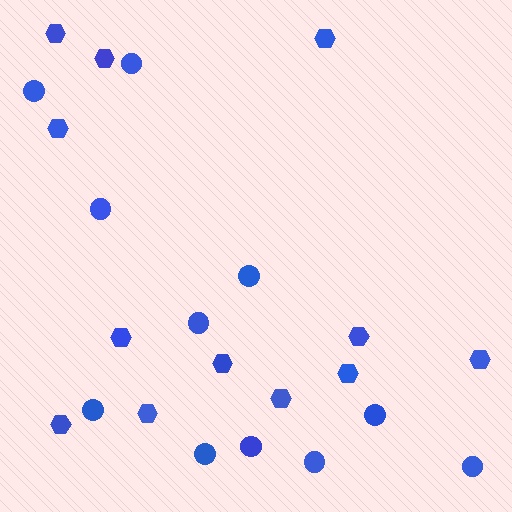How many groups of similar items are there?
There are 2 groups: one group of circles (11) and one group of hexagons (12).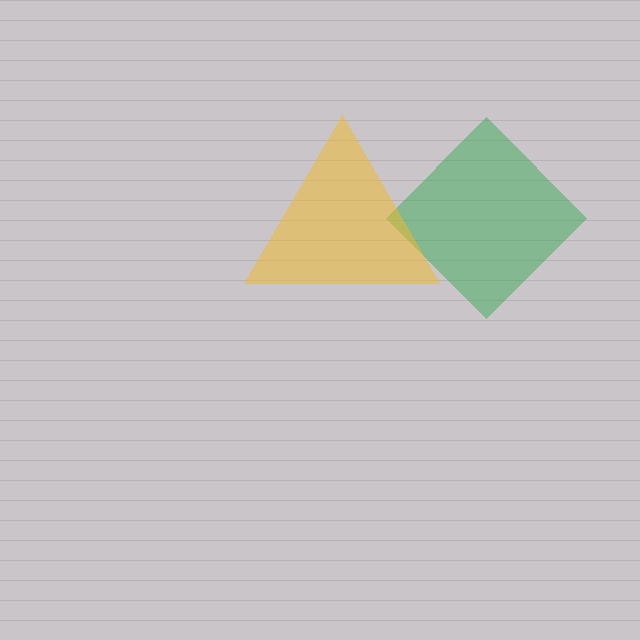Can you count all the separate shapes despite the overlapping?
Yes, there are 2 separate shapes.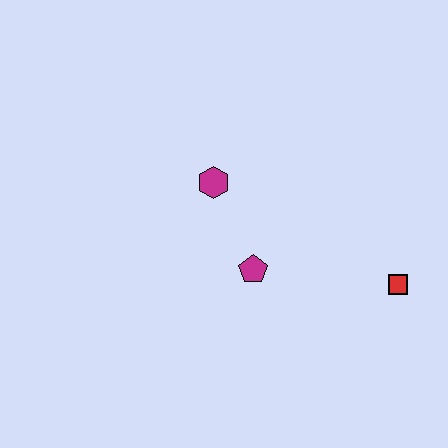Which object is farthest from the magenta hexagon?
The red square is farthest from the magenta hexagon.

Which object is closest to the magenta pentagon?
The magenta hexagon is closest to the magenta pentagon.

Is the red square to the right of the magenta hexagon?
Yes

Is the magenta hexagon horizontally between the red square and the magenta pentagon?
No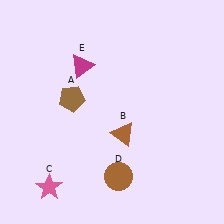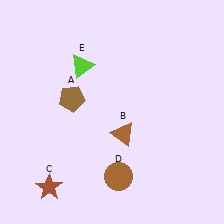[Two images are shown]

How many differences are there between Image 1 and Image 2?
There are 2 differences between the two images.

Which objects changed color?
C changed from pink to brown. E changed from magenta to lime.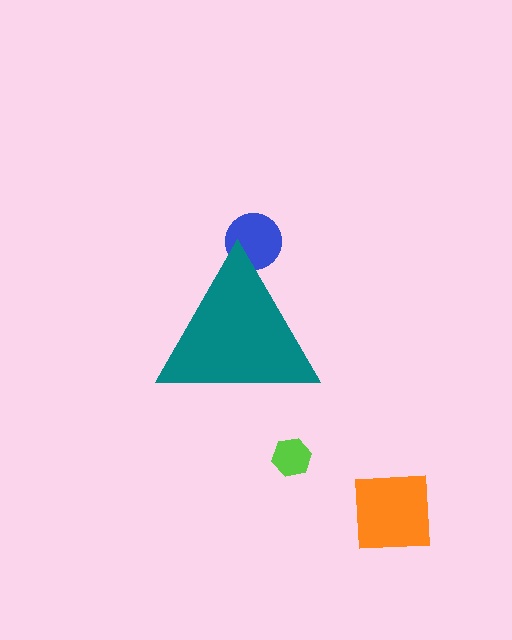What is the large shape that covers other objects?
A teal triangle.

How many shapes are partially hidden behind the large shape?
1 shape is partially hidden.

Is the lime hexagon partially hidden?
No, the lime hexagon is fully visible.